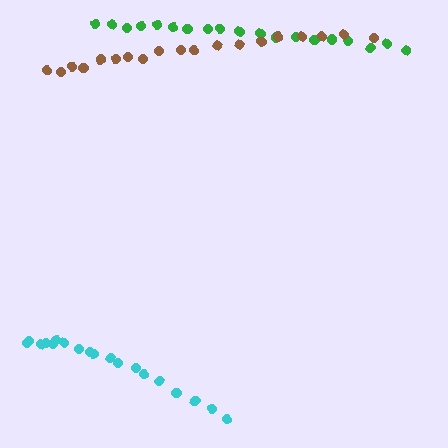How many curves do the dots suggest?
There are 3 distinct paths.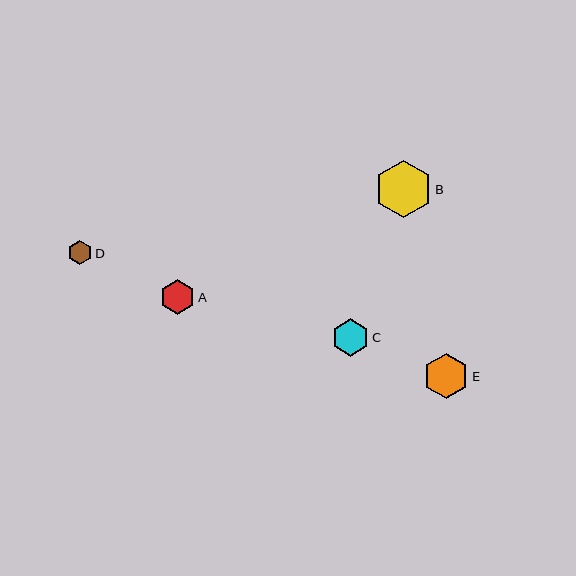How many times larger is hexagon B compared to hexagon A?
Hexagon B is approximately 1.6 times the size of hexagon A.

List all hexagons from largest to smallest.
From largest to smallest: B, E, C, A, D.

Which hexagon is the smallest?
Hexagon D is the smallest with a size of approximately 24 pixels.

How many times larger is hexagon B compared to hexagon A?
Hexagon B is approximately 1.6 times the size of hexagon A.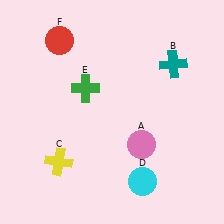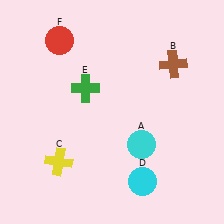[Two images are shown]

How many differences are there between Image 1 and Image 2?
There are 2 differences between the two images.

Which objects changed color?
A changed from pink to cyan. B changed from teal to brown.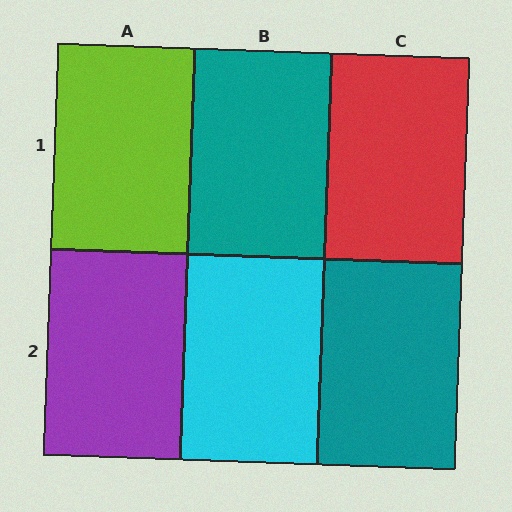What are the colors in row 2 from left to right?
Purple, cyan, teal.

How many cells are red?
1 cell is red.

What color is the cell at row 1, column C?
Red.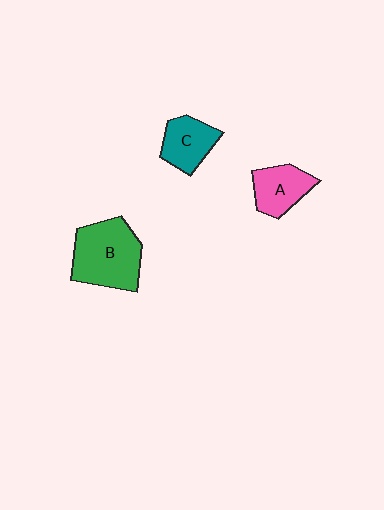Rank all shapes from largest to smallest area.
From largest to smallest: B (green), A (pink), C (teal).